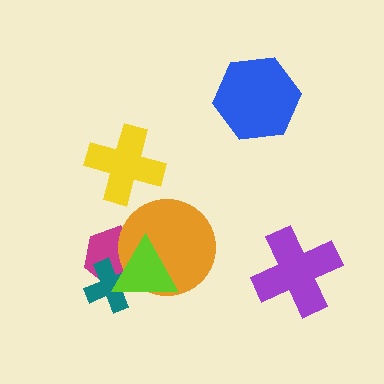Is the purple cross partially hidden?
No, no other shape covers it.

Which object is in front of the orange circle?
The lime triangle is in front of the orange circle.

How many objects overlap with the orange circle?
2 objects overlap with the orange circle.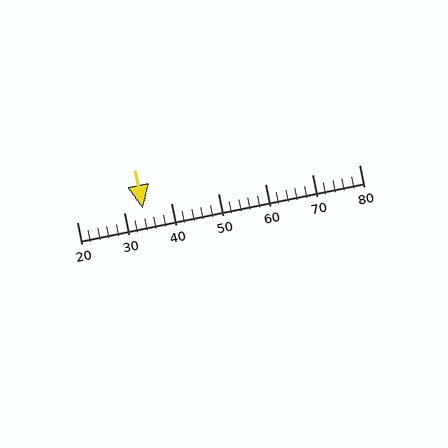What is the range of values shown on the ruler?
The ruler shows values from 20 to 80.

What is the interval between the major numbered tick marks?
The major tick marks are spaced 10 units apart.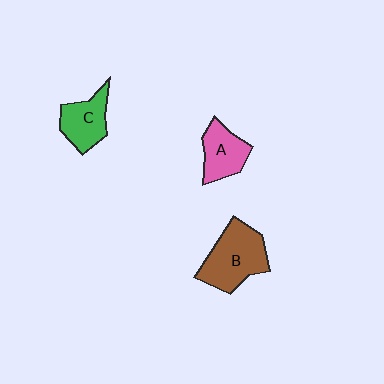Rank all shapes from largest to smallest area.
From largest to smallest: B (brown), C (green), A (pink).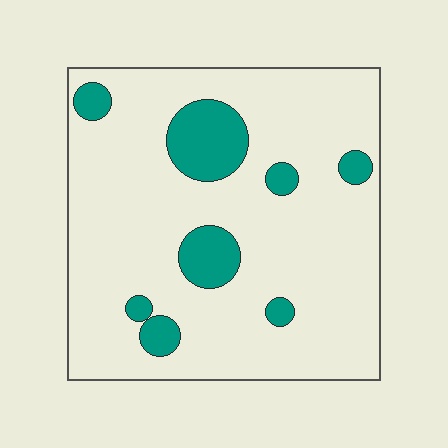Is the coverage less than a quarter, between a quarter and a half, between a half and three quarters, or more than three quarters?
Less than a quarter.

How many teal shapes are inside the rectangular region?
8.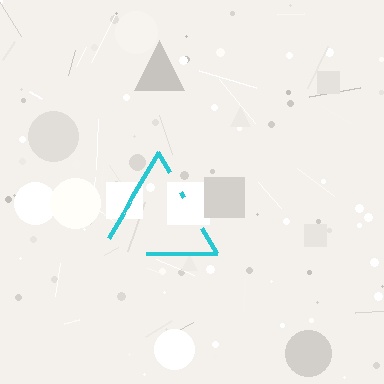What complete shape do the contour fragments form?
The contour fragments form a triangle.